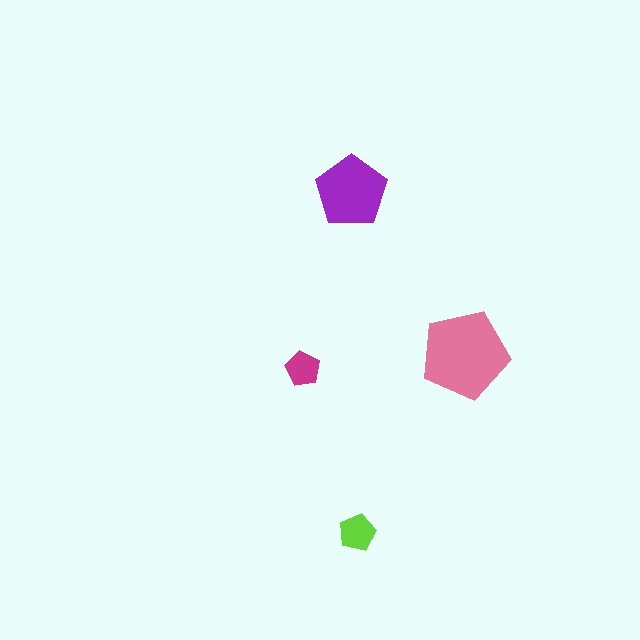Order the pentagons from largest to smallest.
the pink one, the purple one, the lime one, the magenta one.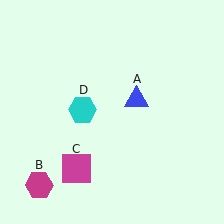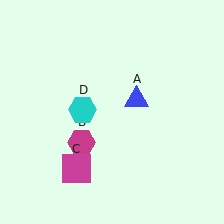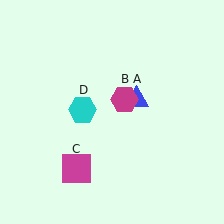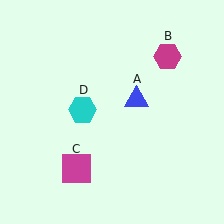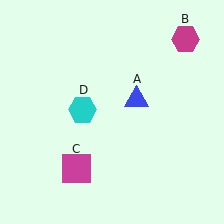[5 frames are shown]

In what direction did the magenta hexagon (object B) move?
The magenta hexagon (object B) moved up and to the right.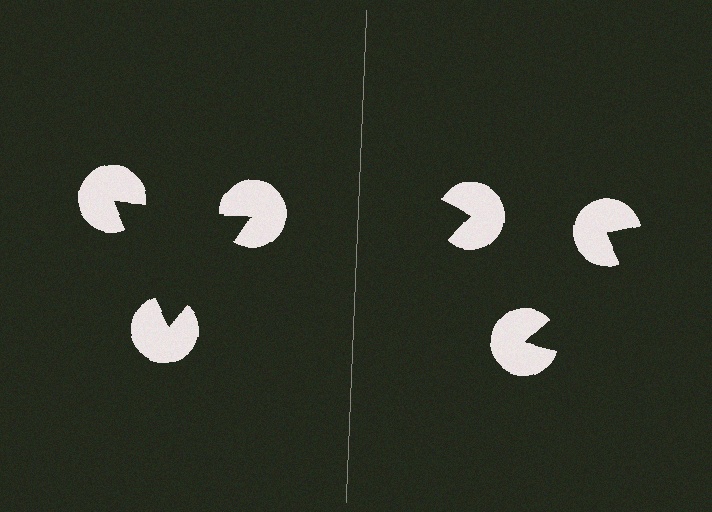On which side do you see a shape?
An illusory triangle appears on the left side. On the right side the wedge cuts are rotated, so no coherent shape forms.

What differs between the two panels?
The pac-man discs are positioned identically on both sides; only the wedge orientations differ. On the left they align to a triangle; on the right they are misaligned.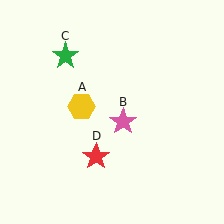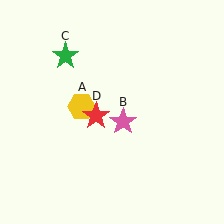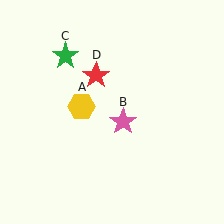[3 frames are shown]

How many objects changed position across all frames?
1 object changed position: red star (object D).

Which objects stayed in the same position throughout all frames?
Yellow hexagon (object A) and pink star (object B) and green star (object C) remained stationary.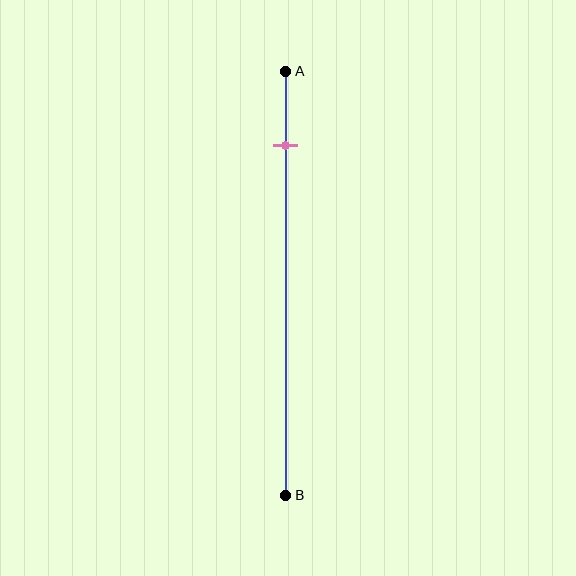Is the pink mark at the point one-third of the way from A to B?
No, the mark is at about 15% from A, not at the 33% one-third point.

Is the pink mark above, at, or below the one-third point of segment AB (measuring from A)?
The pink mark is above the one-third point of segment AB.